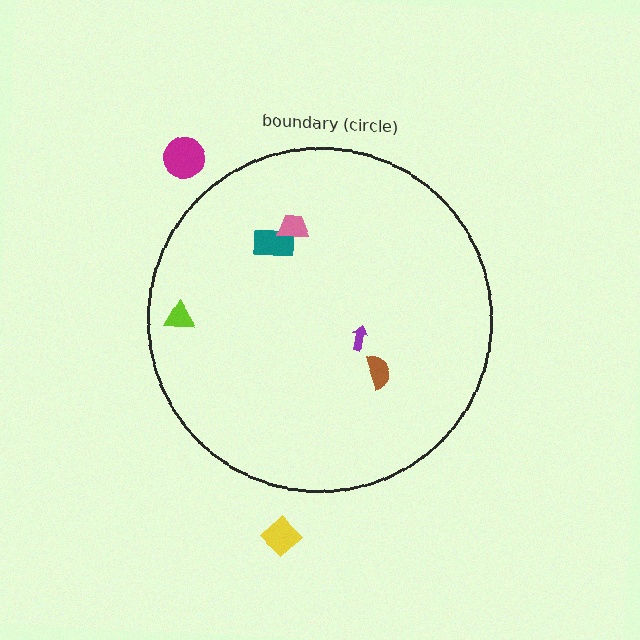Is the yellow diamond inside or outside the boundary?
Outside.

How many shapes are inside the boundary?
5 inside, 2 outside.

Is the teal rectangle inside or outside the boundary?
Inside.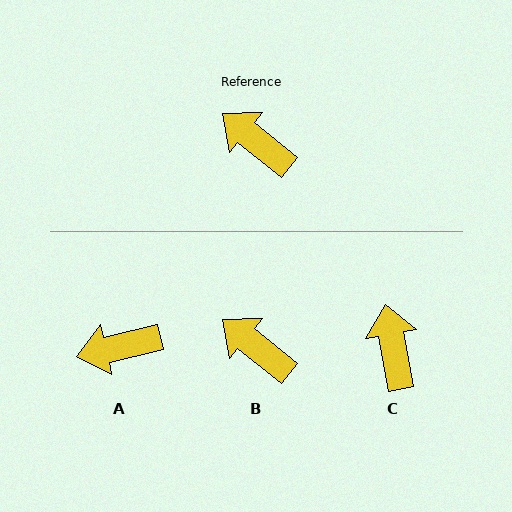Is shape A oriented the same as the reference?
No, it is off by about 52 degrees.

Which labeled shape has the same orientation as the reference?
B.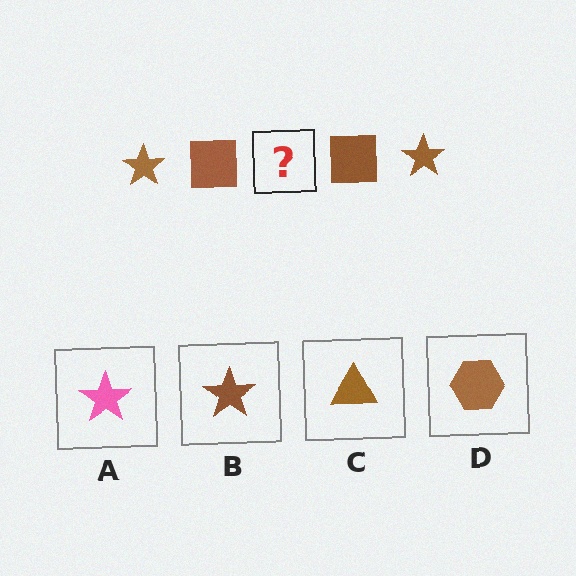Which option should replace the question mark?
Option B.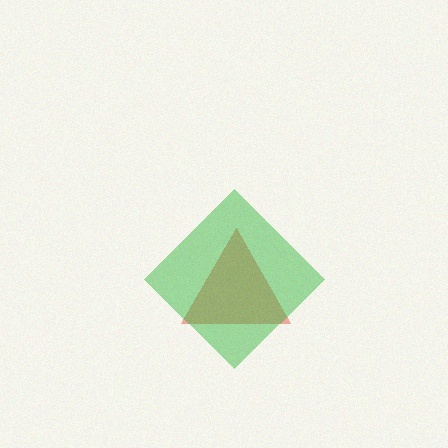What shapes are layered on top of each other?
The layered shapes are: a red triangle, a green diamond.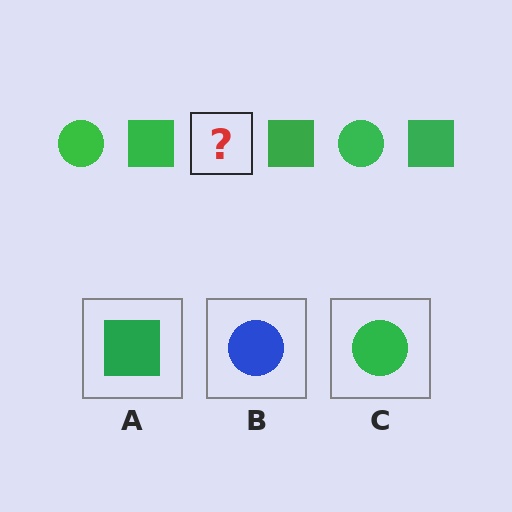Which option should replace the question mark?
Option C.